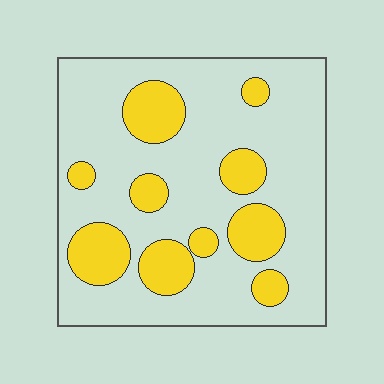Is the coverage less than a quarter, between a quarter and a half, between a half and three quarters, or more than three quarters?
Less than a quarter.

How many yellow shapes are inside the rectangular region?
10.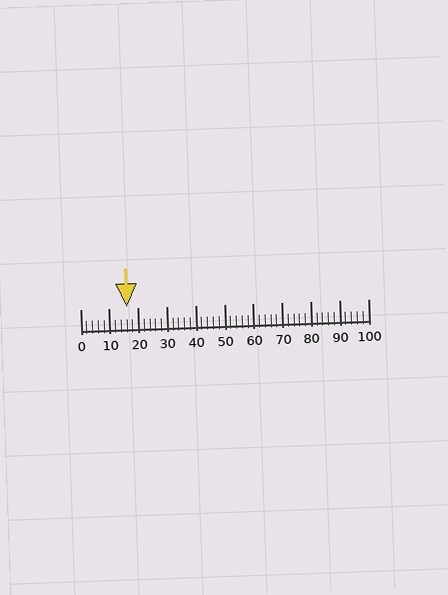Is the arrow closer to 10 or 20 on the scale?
The arrow is closer to 20.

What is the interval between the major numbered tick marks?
The major tick marks are spaced 10 units apart.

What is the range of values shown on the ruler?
The ruler shows values from 0 to 100.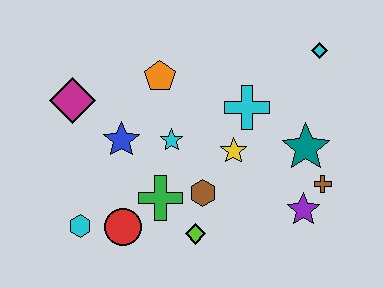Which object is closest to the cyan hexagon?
The red circle is closest to the cyan hexagon.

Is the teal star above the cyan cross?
No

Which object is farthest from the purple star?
The magenta diamond is farthest from the purple star.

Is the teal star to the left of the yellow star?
No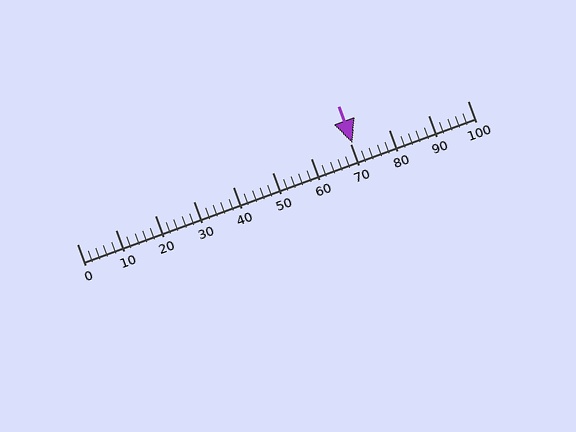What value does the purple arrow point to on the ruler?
The purple arrow points to approximately 71.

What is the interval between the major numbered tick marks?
The major tick marks are spaced 10 units apart.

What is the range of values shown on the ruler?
The ruler shows values from 0 to 100.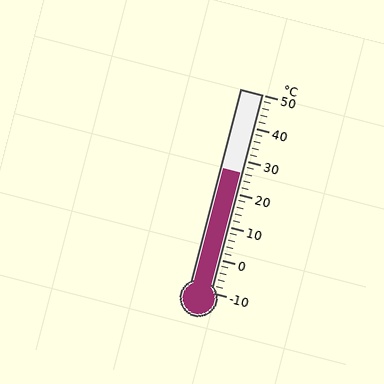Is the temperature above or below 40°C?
The temperature is below 40°C.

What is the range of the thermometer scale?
The thermometer scale ranges from -10°C to 50°C.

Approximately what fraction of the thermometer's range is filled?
The thermometer is filled to approximately 60% of its range.